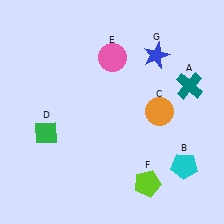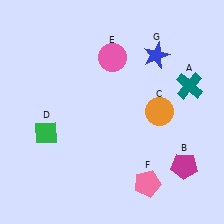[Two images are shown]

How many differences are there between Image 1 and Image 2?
There are 2 differences between the two images.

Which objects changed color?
B changed from cyan to magenta. F changed from lime to pink.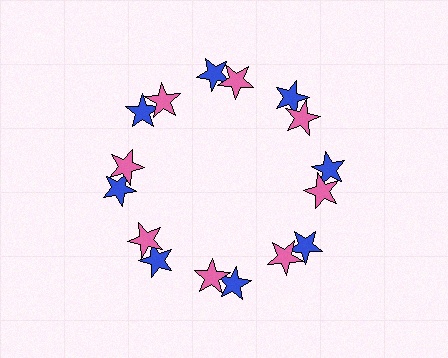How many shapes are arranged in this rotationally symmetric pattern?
There are 16 shapes, arranged in 8 groups of 2.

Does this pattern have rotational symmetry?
Yes, this pattern has 8-fold rotational symmetry. It looks the same after rotating 45 degrees around the center.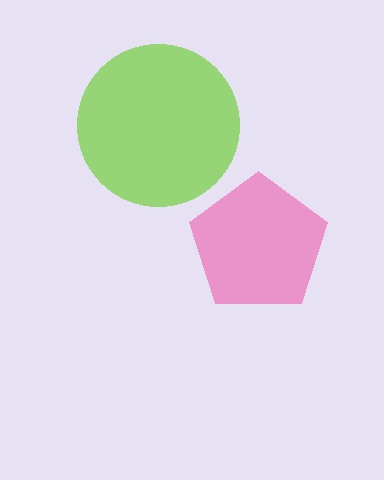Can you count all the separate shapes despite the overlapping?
Yes, there are 2 separate shapes.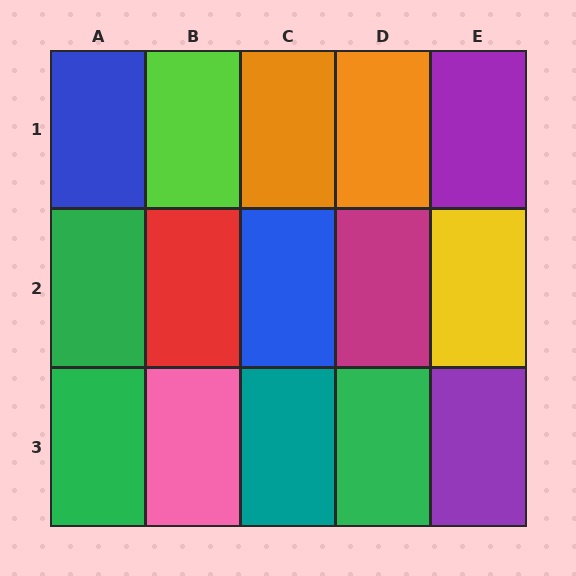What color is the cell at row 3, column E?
Purple.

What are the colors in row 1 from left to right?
Blue, lime, orange, orange, purple.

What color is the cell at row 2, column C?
Blue.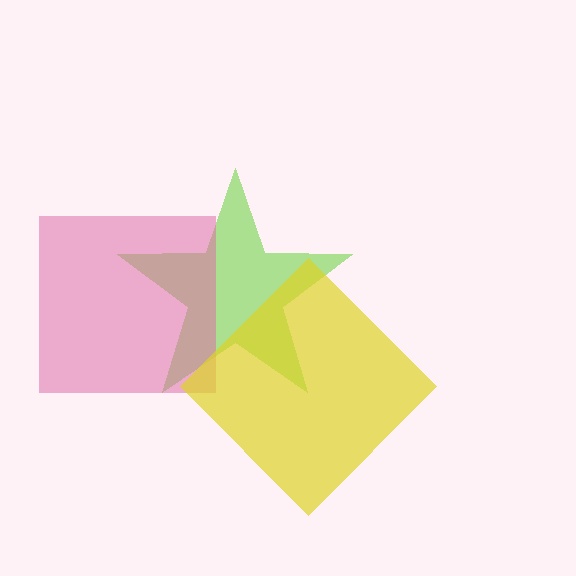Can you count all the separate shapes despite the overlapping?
Yes, there are 3 separate shapes.